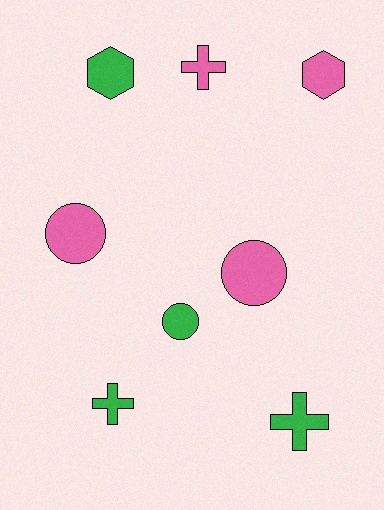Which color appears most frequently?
Pink, with 4 objects.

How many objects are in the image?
There are 8 objects.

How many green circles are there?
There is 1 green circle.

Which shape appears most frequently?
Cross, with 3 objects.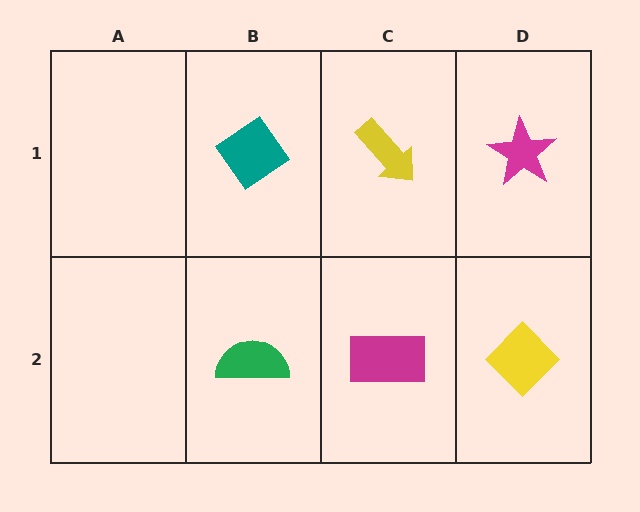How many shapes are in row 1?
3 shapes.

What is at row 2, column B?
A green semicircle.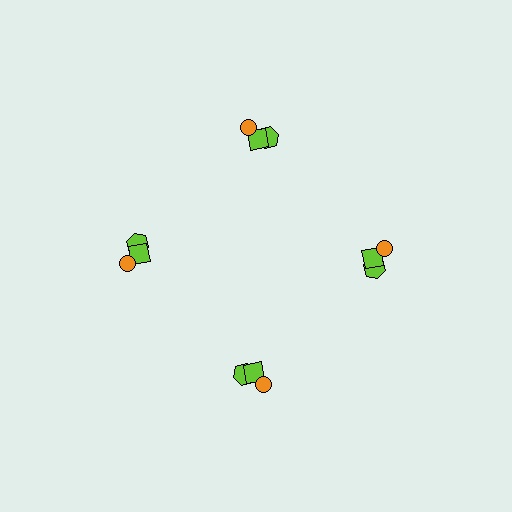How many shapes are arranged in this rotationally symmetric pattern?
There are 12 shapes, arranged in 4 groups of 3.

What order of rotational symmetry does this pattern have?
This pattern has 4-fold rotational symmetry.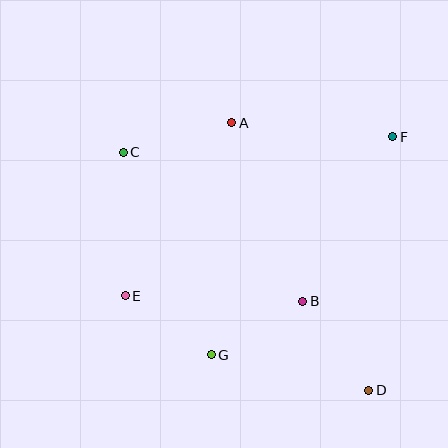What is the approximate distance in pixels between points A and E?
The distance between A and E is approximately 203 pixels.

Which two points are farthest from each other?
Points C and D are farthest from each other.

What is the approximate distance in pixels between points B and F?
The distance between B and F is approximately 188 pixels.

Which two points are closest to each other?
Points E and G are closest to each other.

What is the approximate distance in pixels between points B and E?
The distance between B and E is approximately 178 pixels.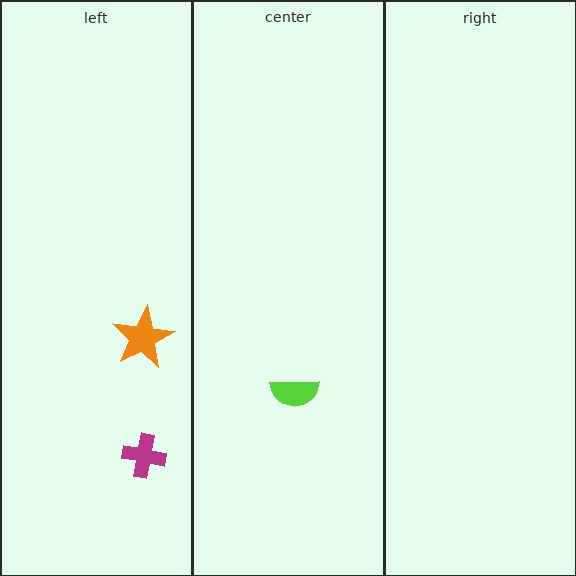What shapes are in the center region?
The lime semicircle.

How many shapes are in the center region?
1.